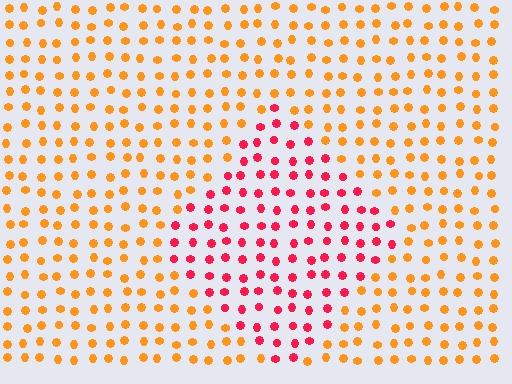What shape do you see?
I see a diamond.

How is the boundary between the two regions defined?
The boundary is defined purely by a slight shift in hue (about 47 degrees). Spacing, size, and orientation are identical on both sides.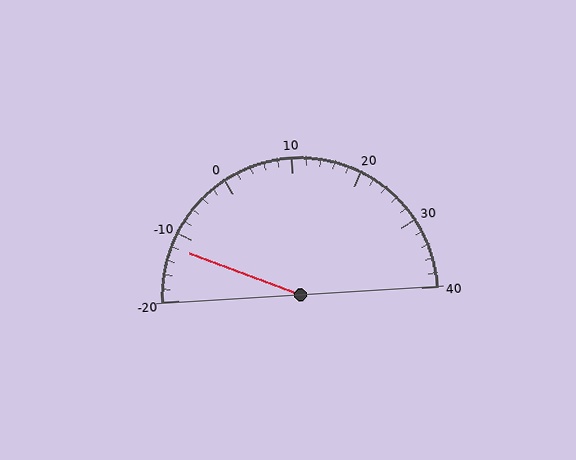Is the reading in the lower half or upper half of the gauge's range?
The reading is in the lower half of the range (-20 to 40).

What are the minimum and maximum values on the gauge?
The gauge ranges from -20 to 40.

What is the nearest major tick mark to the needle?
The nearest major tick mark is -10.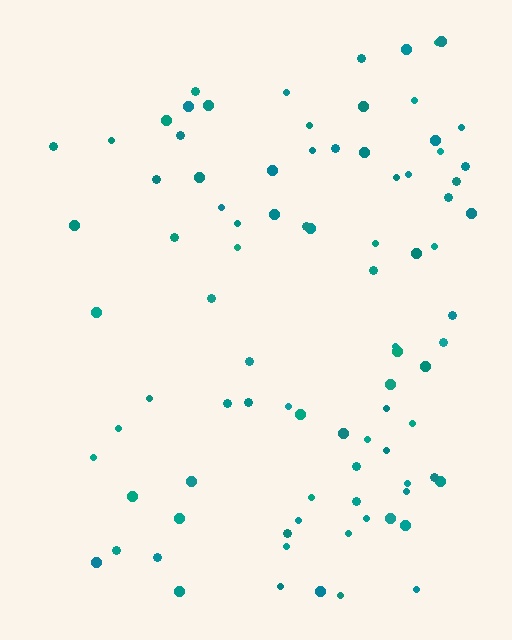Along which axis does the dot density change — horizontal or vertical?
Horizontal.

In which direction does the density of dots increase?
From left to right, with the right side densest.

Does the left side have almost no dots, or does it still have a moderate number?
Still a moderate number, just noticeably fewer than the right.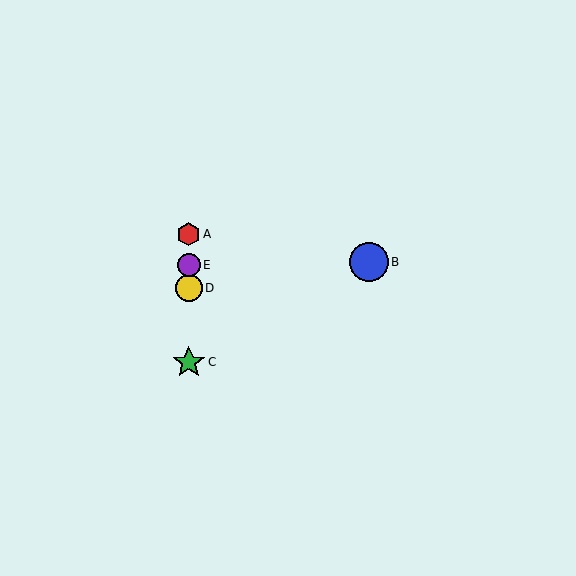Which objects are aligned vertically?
Objects A, C, D, E are aligned vertically.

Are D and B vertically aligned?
No, D is at x≈189 and B is at x≈369.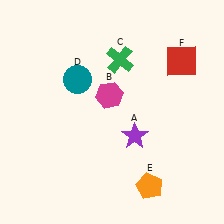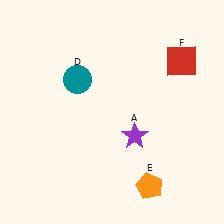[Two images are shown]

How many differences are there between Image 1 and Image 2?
There are 2 differences between the two images.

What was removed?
The magenta hexagon (B), the green cross (C) were removed in Image 2.